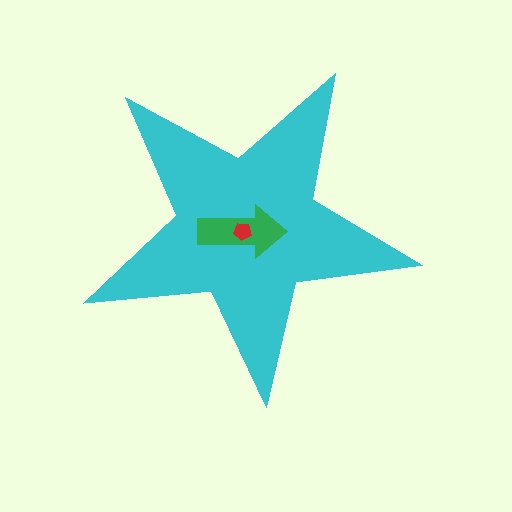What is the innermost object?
The red pentagon.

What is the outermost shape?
The cyan star.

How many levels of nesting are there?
3.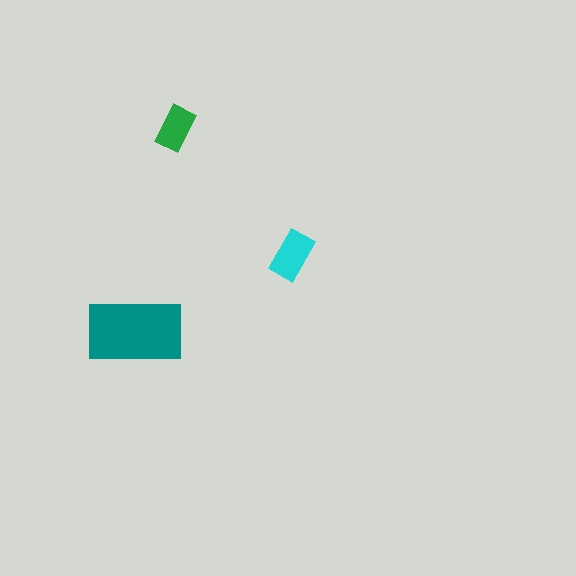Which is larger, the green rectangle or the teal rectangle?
The teal one.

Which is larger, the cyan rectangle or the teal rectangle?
The teal one.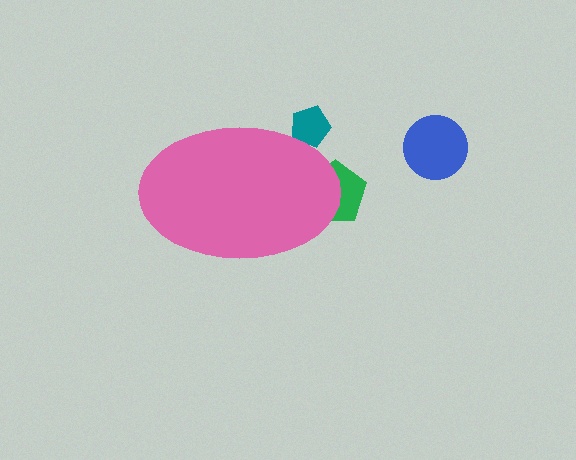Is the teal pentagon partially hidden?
Yes, the teal pentagon is partially hidden behind the pink ellipse.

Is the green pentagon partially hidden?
Yes, the green pentagon is partially hidden behind the pink ellipse.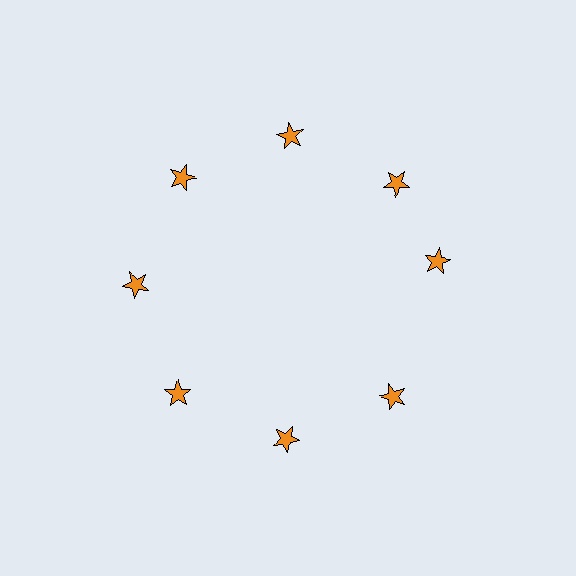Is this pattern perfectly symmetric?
No. The 8 orange stars are arranged in a ring, but one element near the 3 o'clock position is rotated out of alignment along the ring, breaking the 8-fold rotational symmetry.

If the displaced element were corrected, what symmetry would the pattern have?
It would have 8-fold rotational symmetry — the pattern would map onto itself every 45 degrees.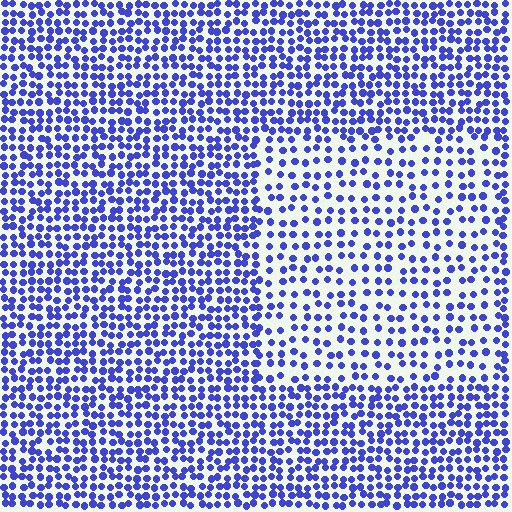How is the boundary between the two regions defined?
The boundary is defined by a change in element density (approximately 1.8x ratio). All elements are the same color, size, and shape.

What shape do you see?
I see a rectangle.